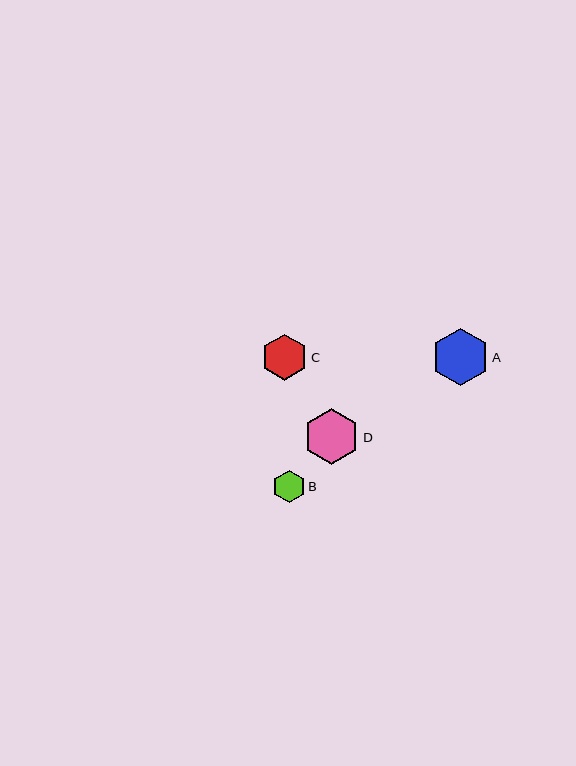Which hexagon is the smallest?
Hexagon B is the smallest with a size of approximately 33 pixels.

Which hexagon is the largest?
Hexagon A is the largest with a size of approximately 58 pixels.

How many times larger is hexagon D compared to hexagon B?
Hexagon D is approximately 1.7 times the size of hexagon B.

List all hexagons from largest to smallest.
From largest to smallest: A, D, C, B.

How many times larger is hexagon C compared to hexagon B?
Hexagon C is approximately 1.4 times the size of hexagon B.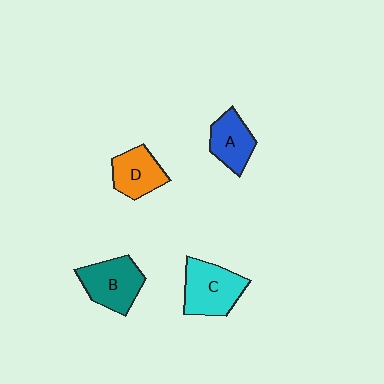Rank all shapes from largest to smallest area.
From largest to smallest: C (cyan), B (teal), D (orange), A (blue).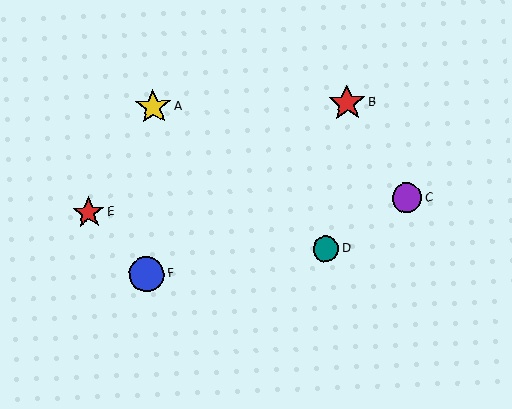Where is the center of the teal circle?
The center of the teal circle is at (326, 249).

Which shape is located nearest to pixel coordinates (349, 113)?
The red star (labeled B) at (347, 103) is nearest to that location.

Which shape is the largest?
The red star (labeled B) is the largest.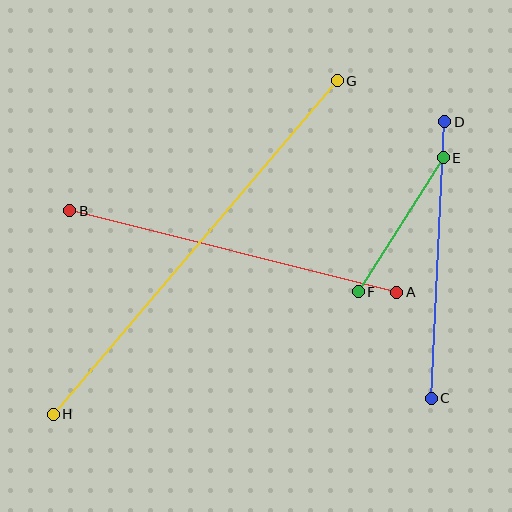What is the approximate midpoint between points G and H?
The midpoint is at approximately (195, 247) pixels.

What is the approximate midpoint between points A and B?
The midpoint is at approximately (233, 251) pixels.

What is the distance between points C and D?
The distance is approximately 277 pixels.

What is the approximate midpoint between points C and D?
The midpoint is at approximately (438, 260) pixels.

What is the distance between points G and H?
The distance is approximately 438 pixels.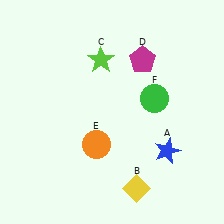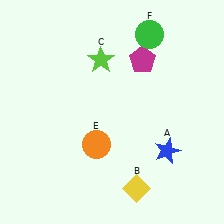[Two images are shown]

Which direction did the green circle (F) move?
The green circle (F) moved up.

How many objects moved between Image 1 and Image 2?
1 object moved between the two images.